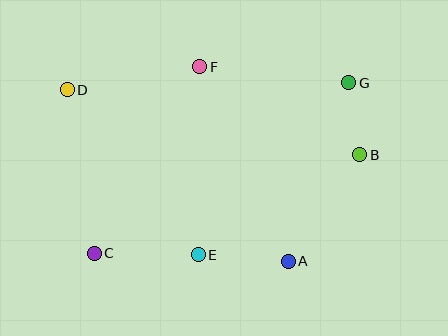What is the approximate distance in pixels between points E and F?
The distance between E and F is approximately 188 pixels.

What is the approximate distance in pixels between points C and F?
The distance between C and F is approximately 214 pixels.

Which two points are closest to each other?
Points B and G are closest to each other.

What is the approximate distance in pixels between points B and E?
The distance between B and E is approximately 190 pixels.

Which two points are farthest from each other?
Points C and G are farthest from each other.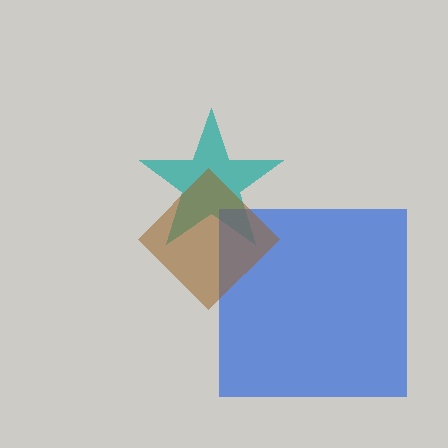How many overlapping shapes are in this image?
There are 3 overlapping shapes in the image.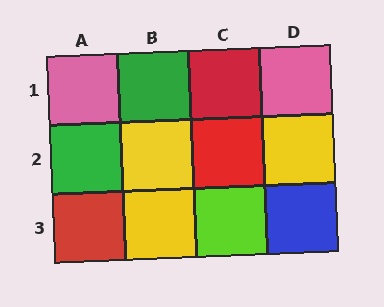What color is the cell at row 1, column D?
Pink.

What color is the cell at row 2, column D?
Yellow.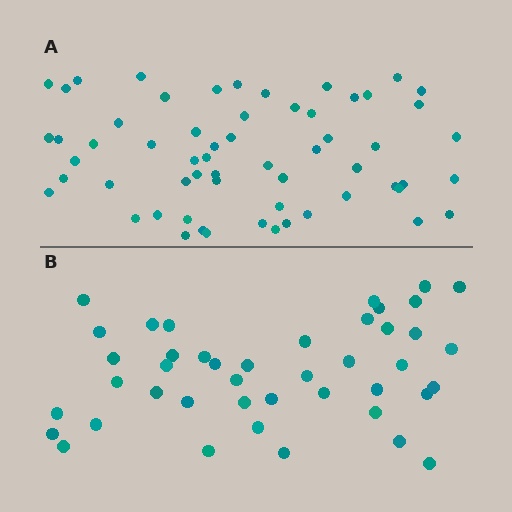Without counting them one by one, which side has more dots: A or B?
Region A (the top region) has more dots.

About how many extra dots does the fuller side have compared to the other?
Region A has approximately 15 more dots than region B.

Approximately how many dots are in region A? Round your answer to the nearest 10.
About 60 dots.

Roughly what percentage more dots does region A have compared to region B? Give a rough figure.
About 40% more.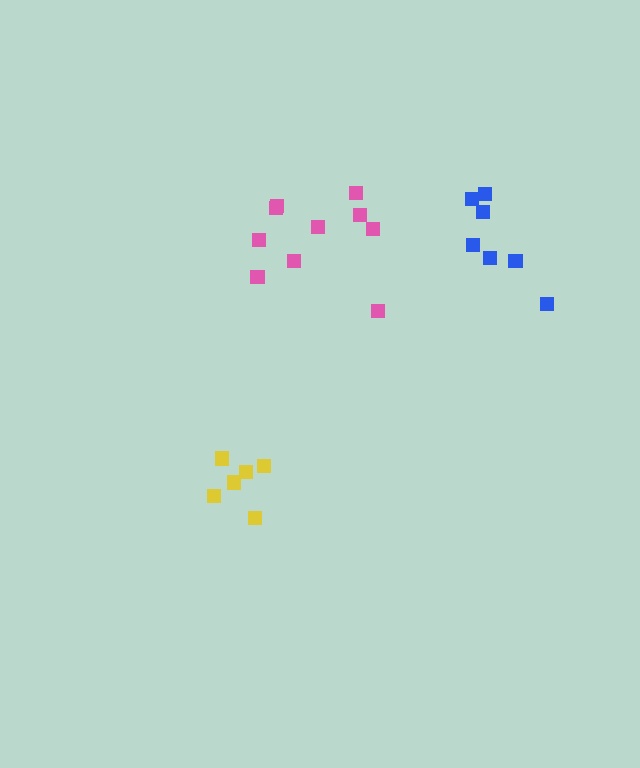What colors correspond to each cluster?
The clusters are colored: pink, yellow, blue.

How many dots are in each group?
Group 1: 10 dots, Group 2: 6 dots, Group 3: 7 dots (23 total).